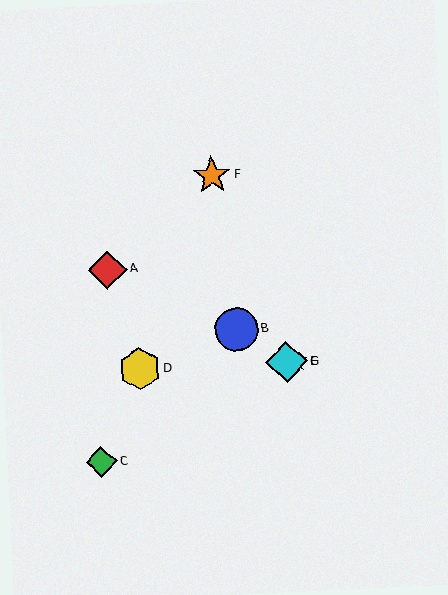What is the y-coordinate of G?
Object G is at y≈362.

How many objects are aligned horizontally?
3 objects (D, E, G) are aligned horizontally.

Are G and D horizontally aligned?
Yes, both are at y≈362.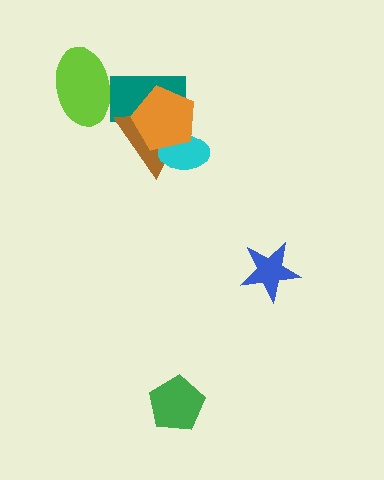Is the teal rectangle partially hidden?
Yes, it is partially covered by another shape.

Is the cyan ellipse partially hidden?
Yes, it is partially covered by another shape.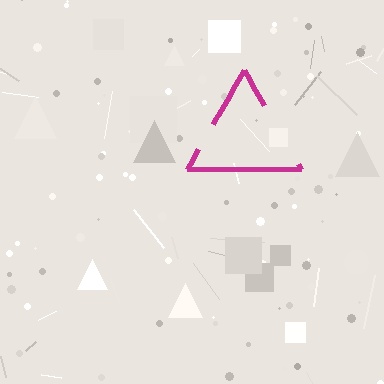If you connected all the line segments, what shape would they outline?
They would outline a triangle.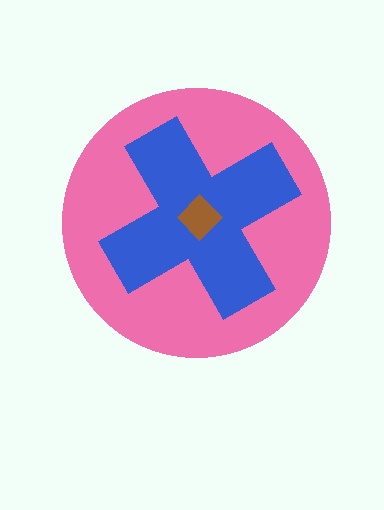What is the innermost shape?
The brown diamond.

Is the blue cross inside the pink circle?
Yes.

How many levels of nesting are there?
3.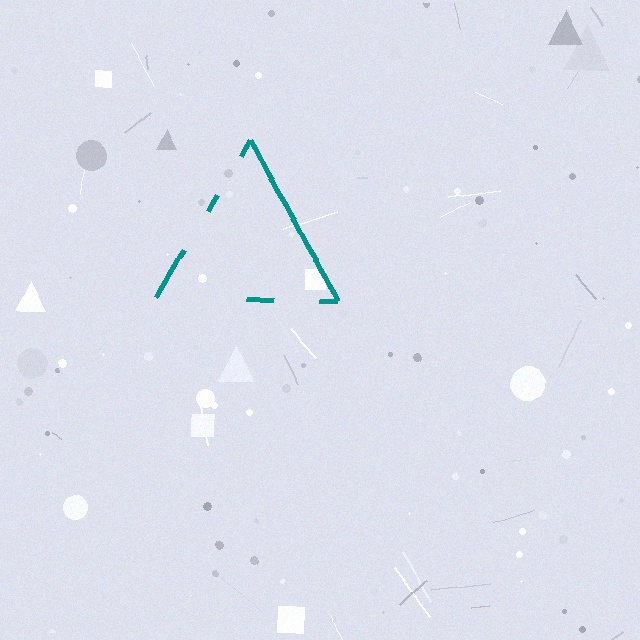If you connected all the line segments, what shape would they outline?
They would outline a triangle.